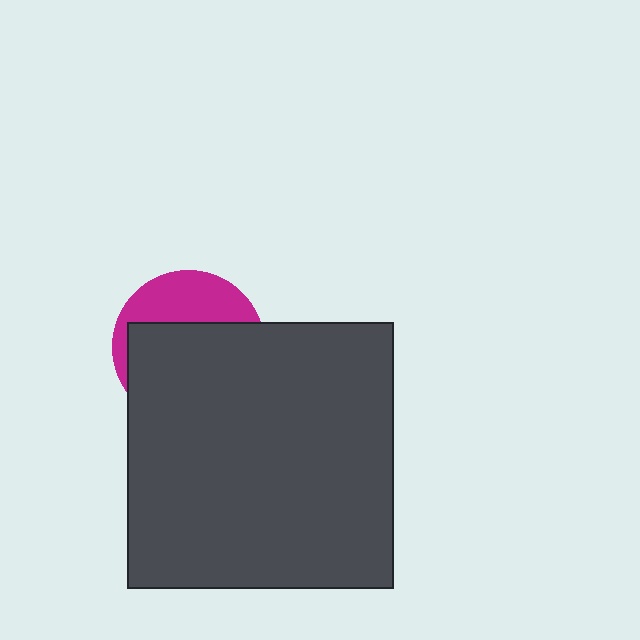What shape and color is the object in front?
The object in front is a dark gray square.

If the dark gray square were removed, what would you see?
You would see the complete magenta circle.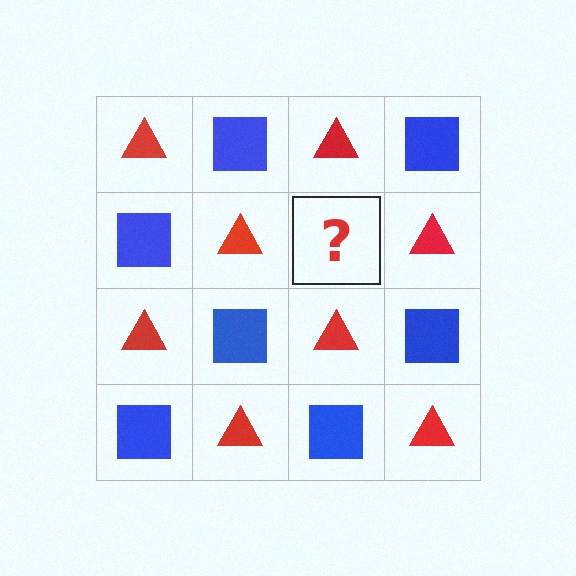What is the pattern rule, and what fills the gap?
The rule is that it alternates red triangle and blue square in a checkerboard pattern. The gap should be filled with a blue square.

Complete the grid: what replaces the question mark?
The question mark should be replaced with a blue square.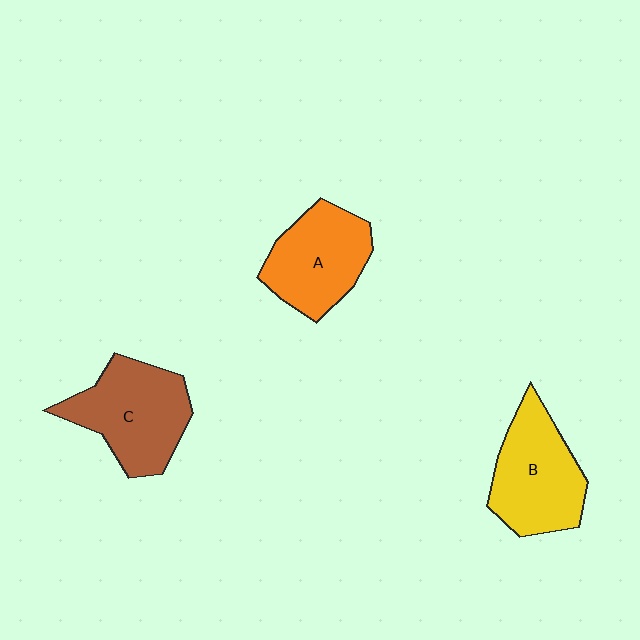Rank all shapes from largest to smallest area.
From largest to smallest: C (brown), B (yellow), A (orange).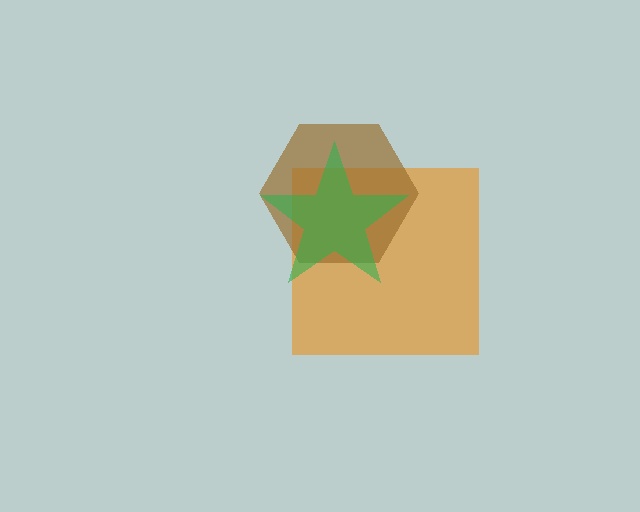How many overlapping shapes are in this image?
There are 3 overlapping shapes in the image.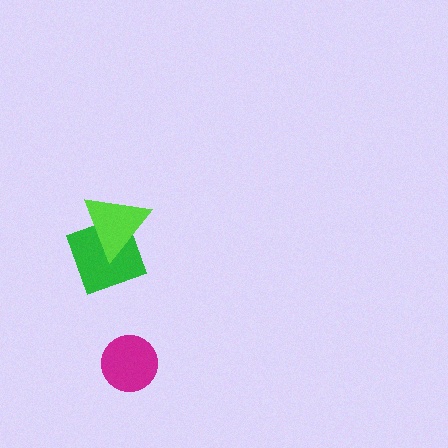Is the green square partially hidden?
Yes, it is partially covered by another shape.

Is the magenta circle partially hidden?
No, no other shape covers it.